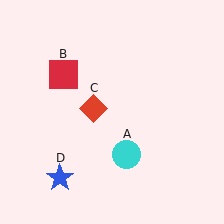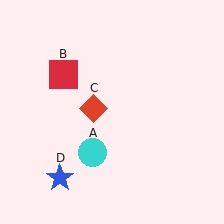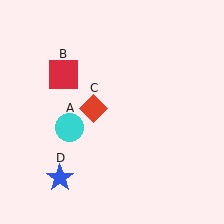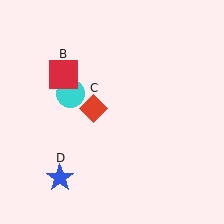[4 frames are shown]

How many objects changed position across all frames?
1 object changed position: cyan circle (object A).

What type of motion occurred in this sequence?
The cyan circle (object A) rotated clockwise around the center of the scene.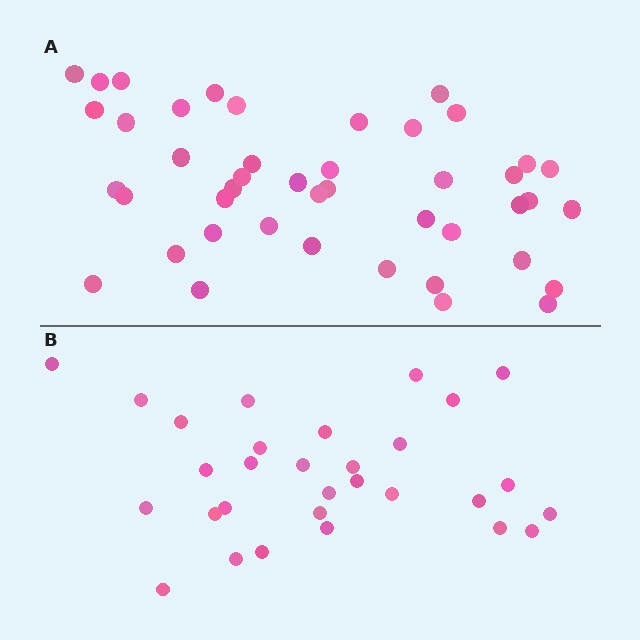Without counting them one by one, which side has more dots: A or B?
Region A (the top region) has more dots.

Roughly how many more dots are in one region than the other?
Region A has approximately 15 more dots than region B.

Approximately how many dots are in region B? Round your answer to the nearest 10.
About 30 dots.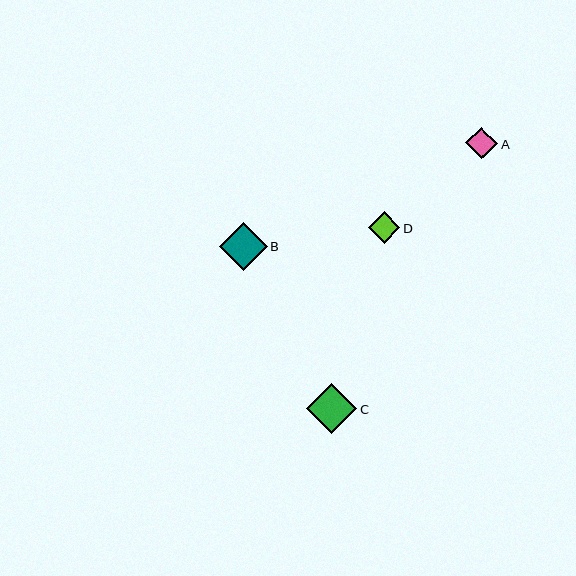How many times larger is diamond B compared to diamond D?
Diamond B is approximately 1.5 times the size of diamond D.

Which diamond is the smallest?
Diamond D is the smallest with a size of approximately 31 pixels.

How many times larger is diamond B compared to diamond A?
Diamond B is approximately 1.5 times the size of diamond A.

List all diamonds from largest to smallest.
From largest to smallest: C, B, A, D.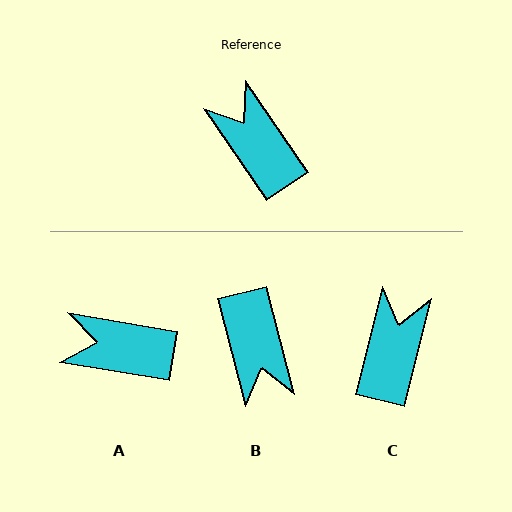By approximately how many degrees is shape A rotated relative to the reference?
Approximately 46 degrees counter-clockwise.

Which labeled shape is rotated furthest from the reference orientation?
B, about 160 degrees away.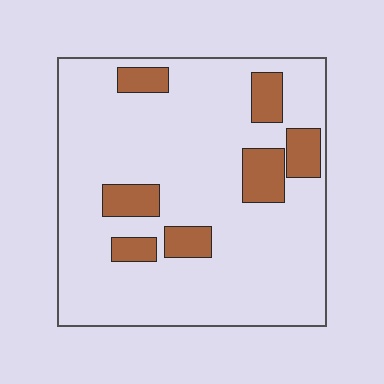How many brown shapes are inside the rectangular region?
7.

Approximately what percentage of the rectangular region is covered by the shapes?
Approximately 15%.